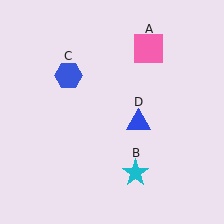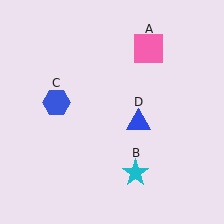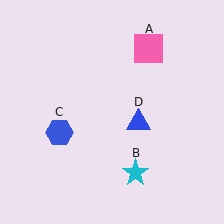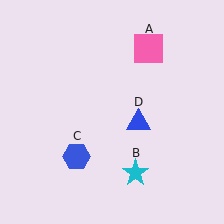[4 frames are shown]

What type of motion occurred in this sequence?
The blue hexagon (object C) rotated counterclockwise around the center of the scene.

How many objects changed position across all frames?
1 object changed position: blue hexagon (object C).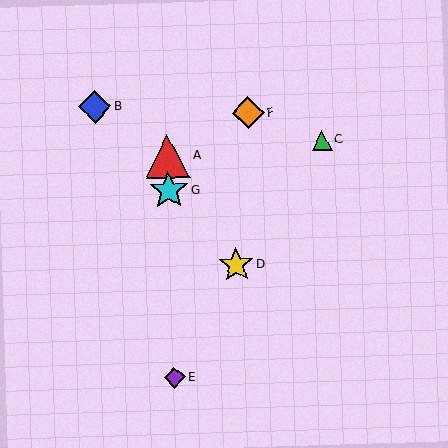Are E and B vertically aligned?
No, E is at x≈175 and B is at x≈95.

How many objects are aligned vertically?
3 objects (A, E, G) are aligned vertically.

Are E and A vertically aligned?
Yes, both are at x≈175.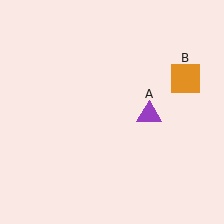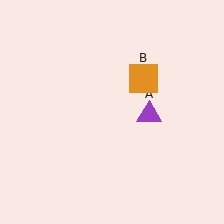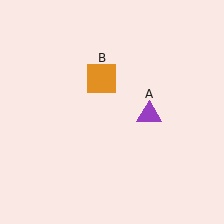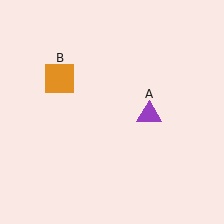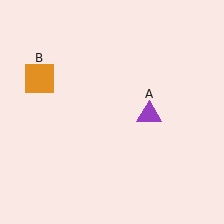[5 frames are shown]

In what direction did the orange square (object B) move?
The orange square (object B) moved left.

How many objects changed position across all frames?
1 object changed position: orange square (object B).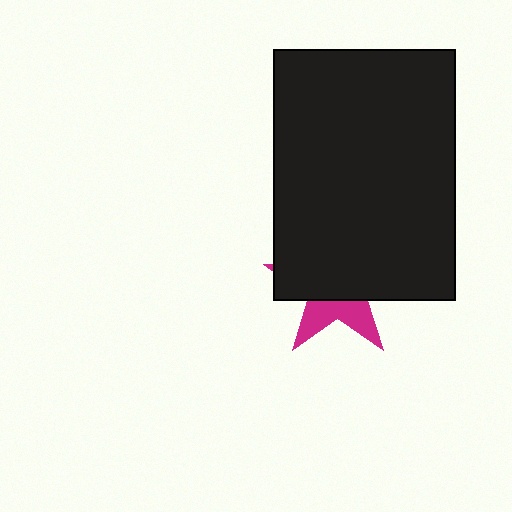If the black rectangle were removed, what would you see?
You would see the complete magenta star.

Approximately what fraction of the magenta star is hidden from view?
Roughly 67% of the magenta star is hidden behind the black rectangle.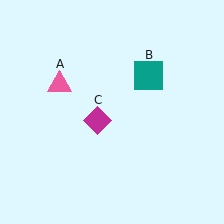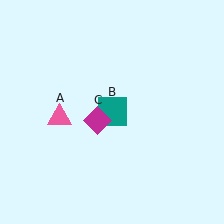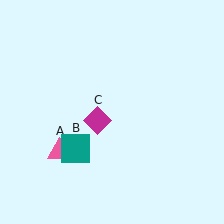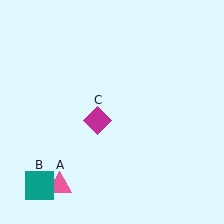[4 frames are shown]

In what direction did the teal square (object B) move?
The teal square (object B) moved down and to the left.